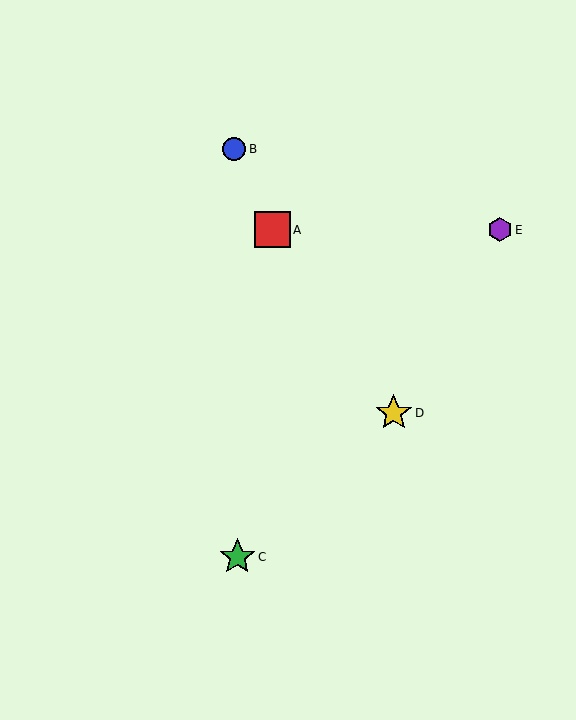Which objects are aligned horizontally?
Objects A, E are aligned horizontally.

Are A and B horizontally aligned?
No, A is at y≈230 and B is at y≈149.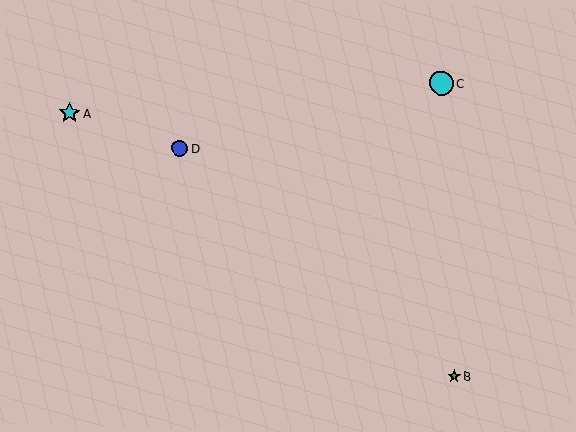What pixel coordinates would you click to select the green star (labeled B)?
Click at (454, 376) to select the green star B.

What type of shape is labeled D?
Shape D is a blue circle.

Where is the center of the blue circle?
The center of the blue circle is at (180, 148).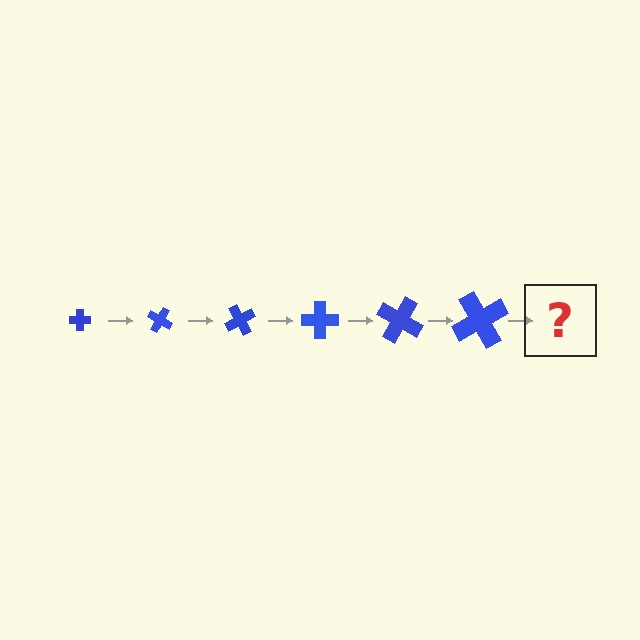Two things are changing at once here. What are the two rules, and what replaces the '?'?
The two rules are that the cross grows larger each step and it rotates 30 degrees each step. The '?' should be a cross, larger than the previous one and rotated 180 degrees from the start.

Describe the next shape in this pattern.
It should be a cross, larger than the previous one and rotated 180 degrees from the start.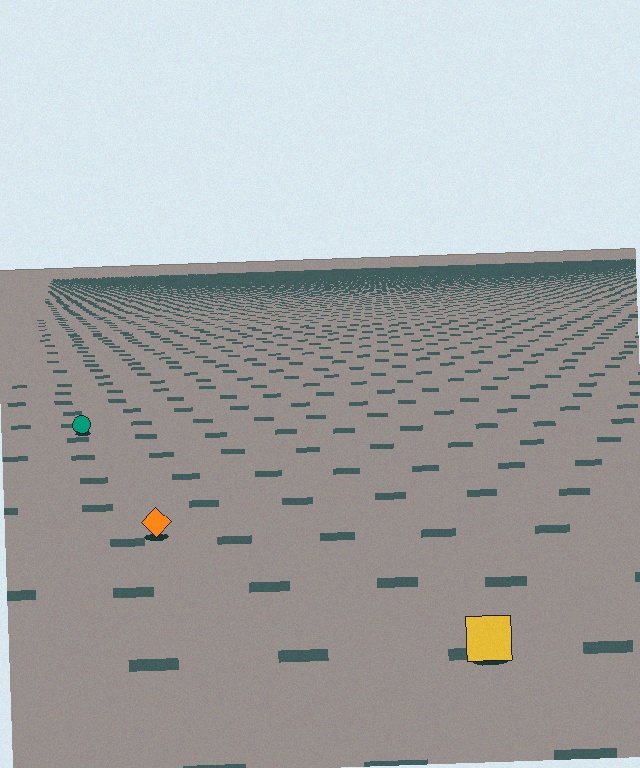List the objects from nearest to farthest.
From nearest to farthest: the yellow square, the orange diamond, the teal circle.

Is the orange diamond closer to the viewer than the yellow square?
No. The yellow square is closer — you can tell from the texture gradient: the ground texture is coarser near it.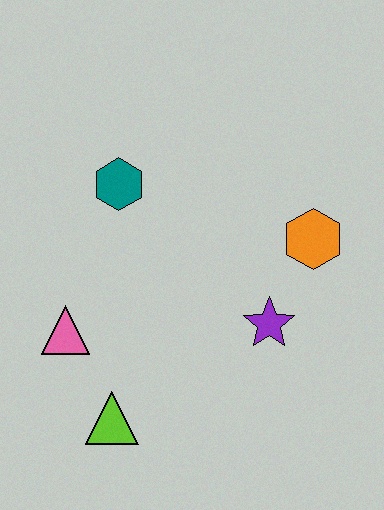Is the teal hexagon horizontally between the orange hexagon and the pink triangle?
Yes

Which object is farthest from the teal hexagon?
The lime triangle is farthest from the teal hexagon.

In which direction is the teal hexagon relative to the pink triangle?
The teal hexagon is above the pink triangle.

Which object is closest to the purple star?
The orange hexagon is closest to the purple star.